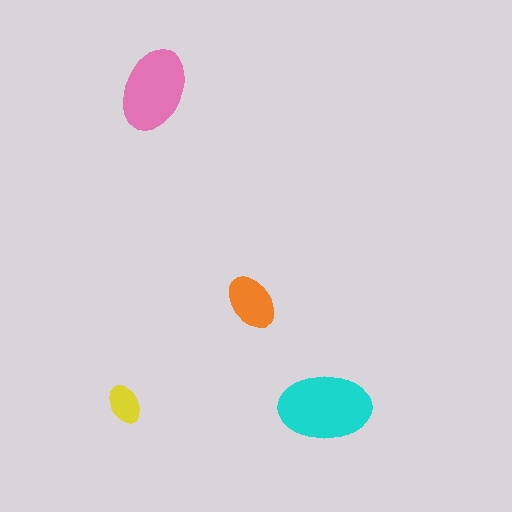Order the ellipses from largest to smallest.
the cyan one, the pink one, the orange one, the yellow one.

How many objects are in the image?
There are 4 objects in the image.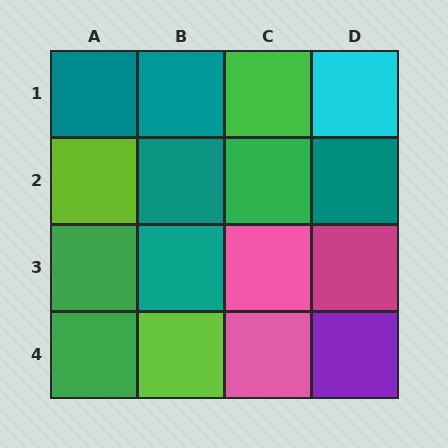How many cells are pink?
2 cells are pink.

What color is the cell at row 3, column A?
Green.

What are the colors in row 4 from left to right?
Green, lime, pink, purple.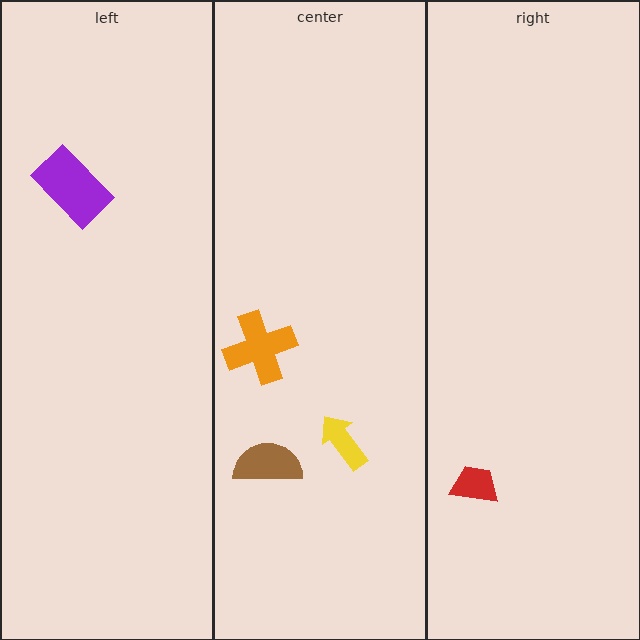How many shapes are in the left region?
1.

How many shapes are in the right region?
1.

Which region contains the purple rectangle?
The left region.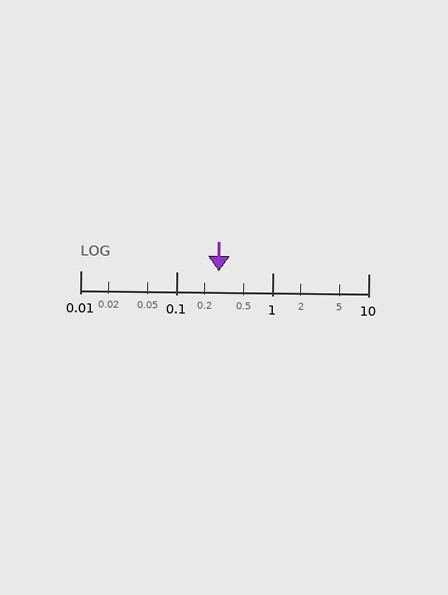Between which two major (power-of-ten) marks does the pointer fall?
The pointer is between 0.1 and 1.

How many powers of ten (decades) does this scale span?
The scale spans 3 decades, from 0.01 to 10.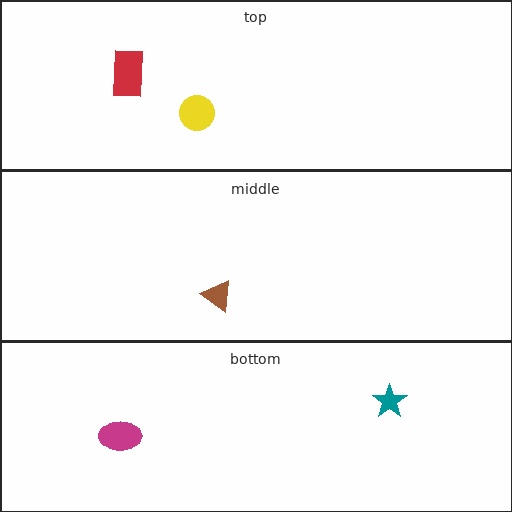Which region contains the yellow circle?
The top region.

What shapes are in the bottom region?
The teal star, the magenta ellipse.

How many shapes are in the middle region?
1.